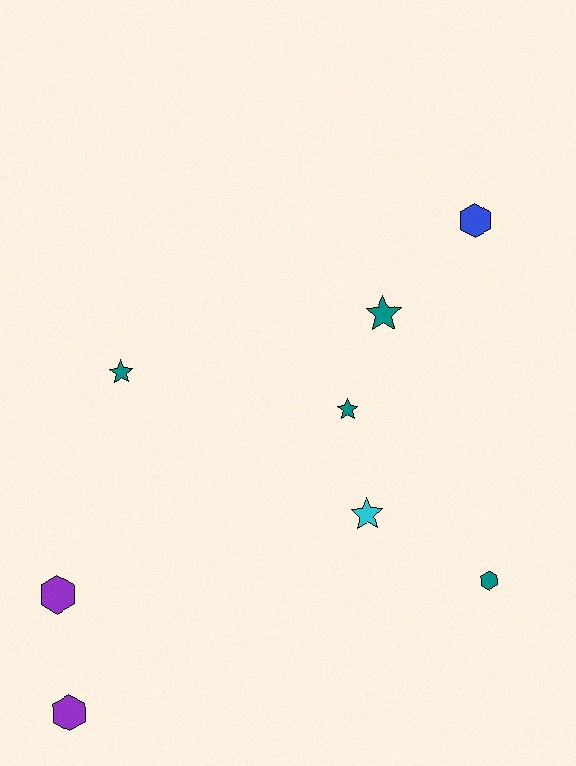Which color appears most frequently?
Teal, with 4 objects.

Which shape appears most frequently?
Hexagon, with 4 objects.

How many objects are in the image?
There are 8 objects.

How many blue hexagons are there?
There is 1 blue hexagon.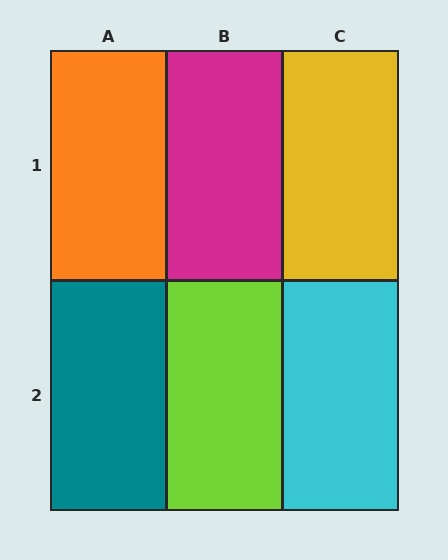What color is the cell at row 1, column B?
Magenta.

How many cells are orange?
1 cell is orange.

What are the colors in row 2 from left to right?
Teal, lime, cyan.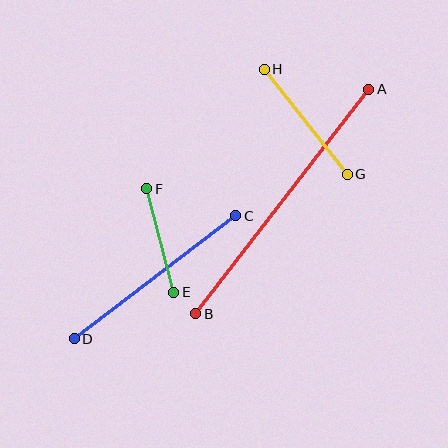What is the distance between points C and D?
The distance is approximately 203 pixels.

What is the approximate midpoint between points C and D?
The midpoint is at approximately (155, 277) pixels.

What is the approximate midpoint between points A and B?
The midpoint is at approximately (282, 201) pixels.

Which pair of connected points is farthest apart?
Points A and B are farthest apart.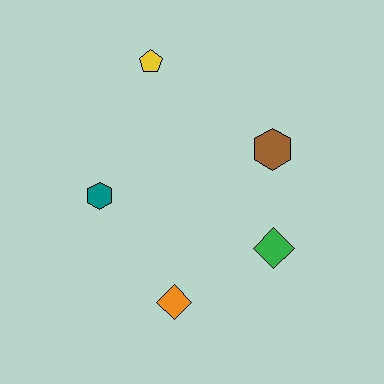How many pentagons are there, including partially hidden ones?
There is 1 pentagon.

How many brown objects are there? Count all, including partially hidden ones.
There is 1 brown object.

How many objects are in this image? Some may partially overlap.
There are 5 objects.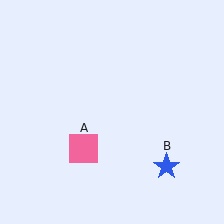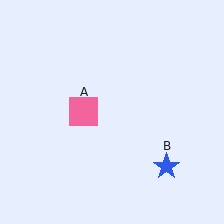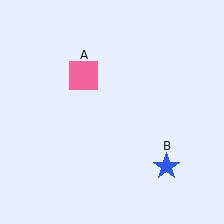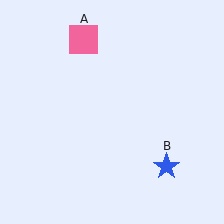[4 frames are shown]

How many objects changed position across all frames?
1 object changed position: pink square (object A).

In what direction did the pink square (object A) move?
The pink square (object A) moved up.